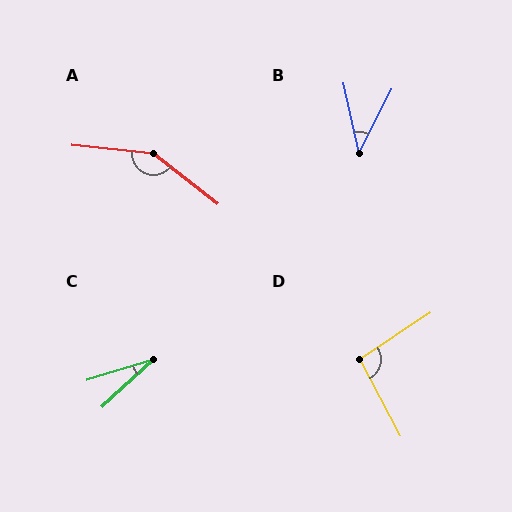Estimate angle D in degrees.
Approximately 96 degrees.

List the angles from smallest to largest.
C (26°), B (39°), D (96°), A (148°).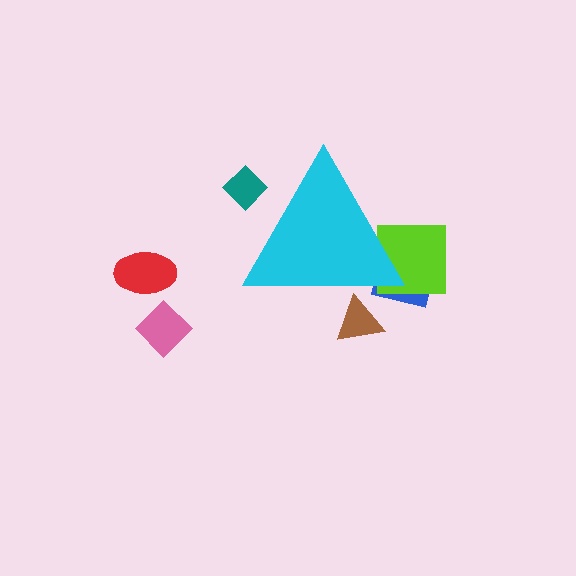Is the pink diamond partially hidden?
No, the pink diamond is fully visible.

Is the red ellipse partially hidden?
No, the red ellipse is fully visible.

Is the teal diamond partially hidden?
Yes, the teal diamond is partially hidden behind the cyan triangle.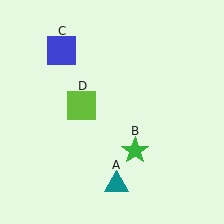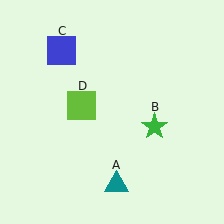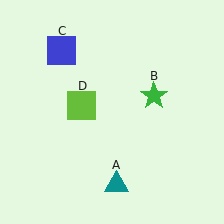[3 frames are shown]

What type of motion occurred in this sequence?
The green star (object B) rotated counterclockwise around the center of the scene.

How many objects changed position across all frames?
1 object changed position: green star (object B).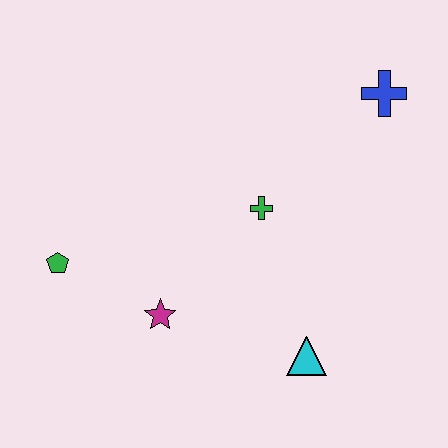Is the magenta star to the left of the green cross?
Yes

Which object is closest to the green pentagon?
The magenta star is closest to the green pentagon.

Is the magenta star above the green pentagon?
No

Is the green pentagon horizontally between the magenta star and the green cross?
No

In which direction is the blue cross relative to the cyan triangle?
The blue cross is above the cyan triangle.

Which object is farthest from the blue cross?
The green pentagon is farthest from the blue cross.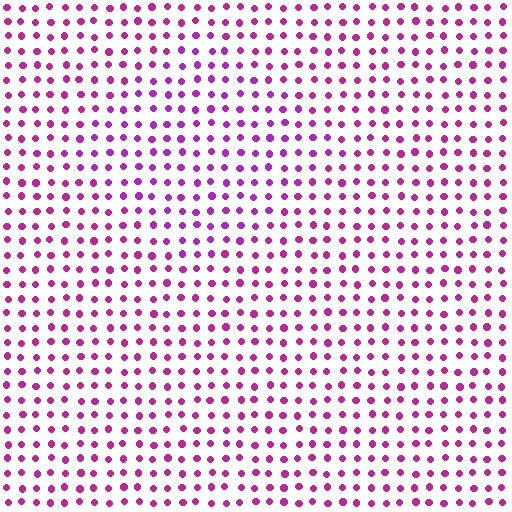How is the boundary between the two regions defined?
The boundary is defined purely by a slight shift in hue (about 21 degrees). Spacing, size, and orientation are identical on both sides.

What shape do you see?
I see a diamond.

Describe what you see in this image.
The image is filled with small magenta elements in a uniform arrangement. A diamond-shaped region is visible where the elements are tinted to a slightly different hue, forming a subtle color boundary.